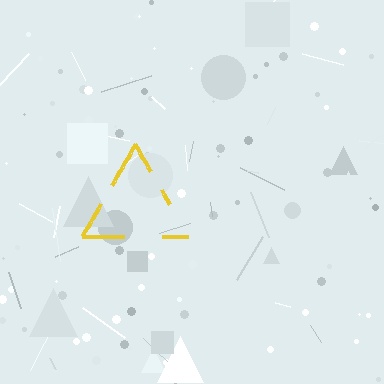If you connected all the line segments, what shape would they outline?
They would outline a triangle.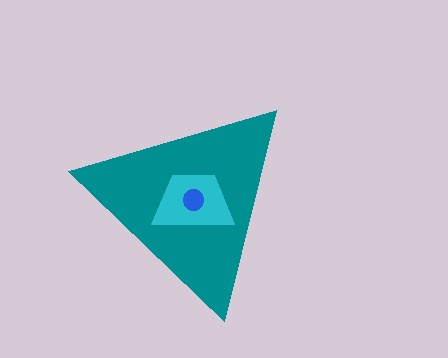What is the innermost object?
The blue circle.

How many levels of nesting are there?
3.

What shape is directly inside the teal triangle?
The cyan trapezoid.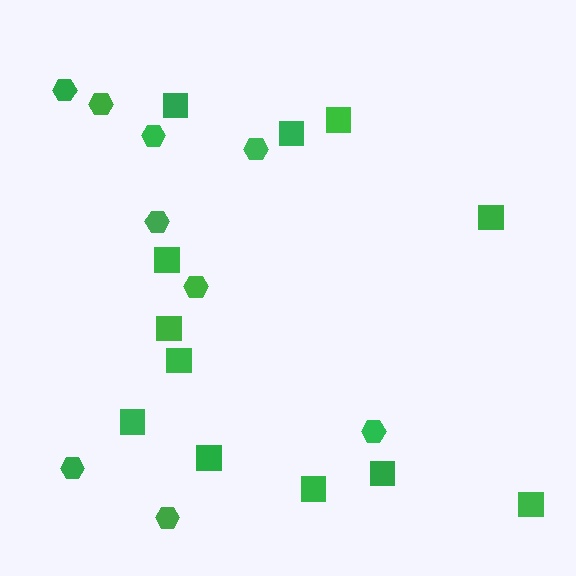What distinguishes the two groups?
There are 2 groups: one group of hexagons (9) and one group of squares (12).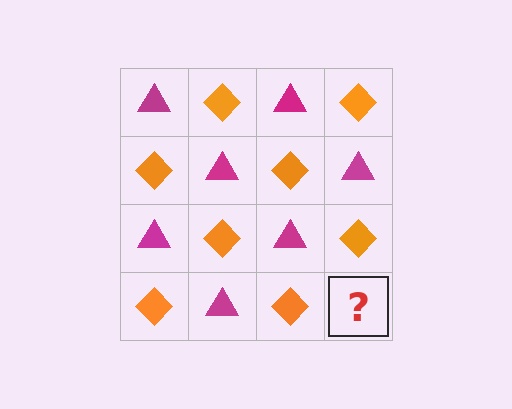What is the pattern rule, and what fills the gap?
The rule is that it alternates magenta triangle and orange diamond in a checkerboard pattern. The gap should be filled with a magenta triangle.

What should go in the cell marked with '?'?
The missing cell should contain a magenta triangle.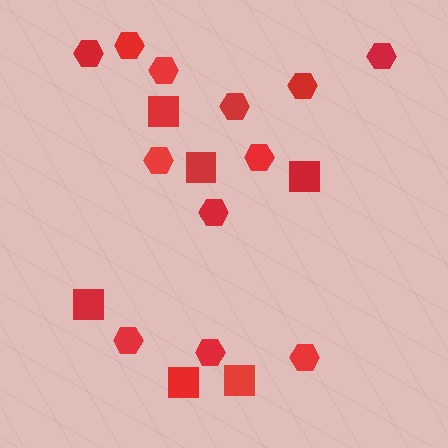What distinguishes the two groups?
There are 2 groups: one group of squares (6) and one group of hexagons (12).